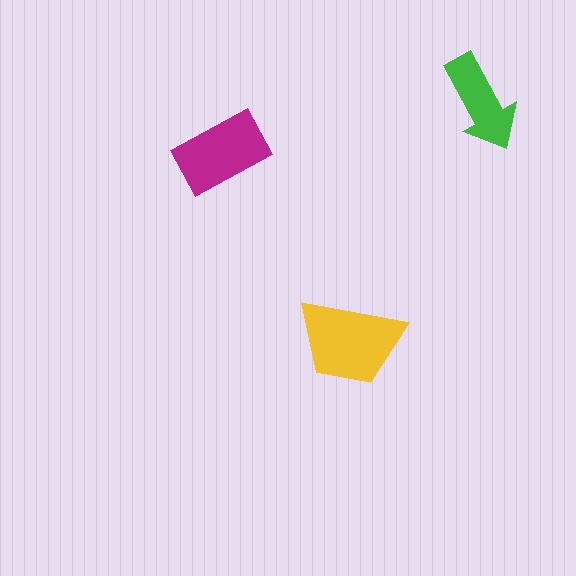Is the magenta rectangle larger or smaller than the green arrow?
Larger.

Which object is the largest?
The yellow trapezoid.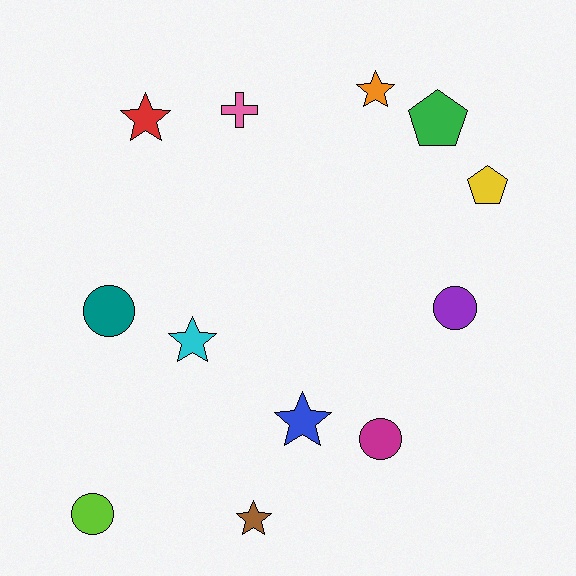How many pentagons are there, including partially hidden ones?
There are 2 pentagons.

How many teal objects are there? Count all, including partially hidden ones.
There is 1 teal object.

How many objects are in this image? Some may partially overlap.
There are 12 objects.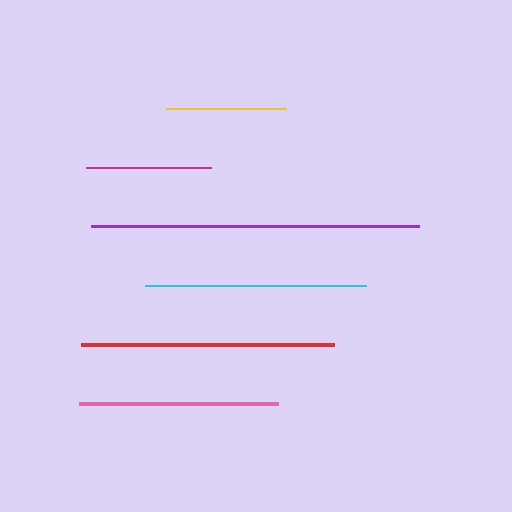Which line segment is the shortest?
The yellow line is the shortest at approximately 121 pixels.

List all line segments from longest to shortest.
From longest to shortest: purple, red, cyan, pink, magenta, yellow.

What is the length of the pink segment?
The pink segment is approximately 199 pixels long.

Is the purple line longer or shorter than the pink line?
The purple line is longer than the pink line.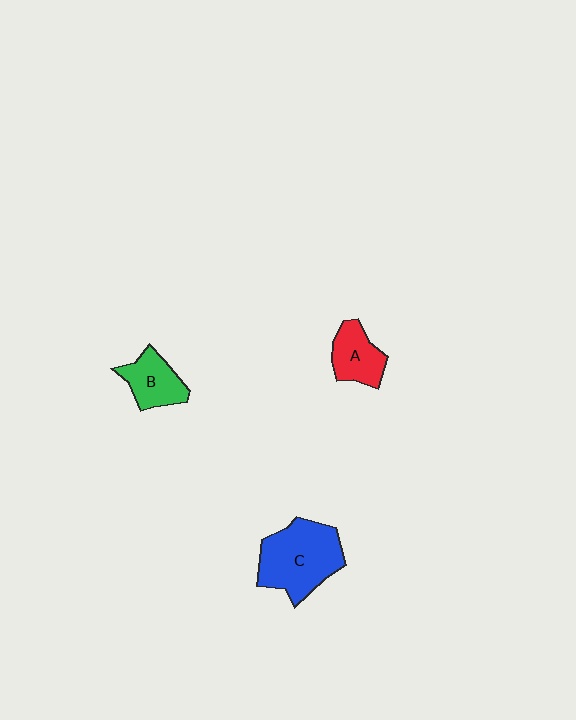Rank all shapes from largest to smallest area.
From largest to smallest: C (blue), B (green), A (red).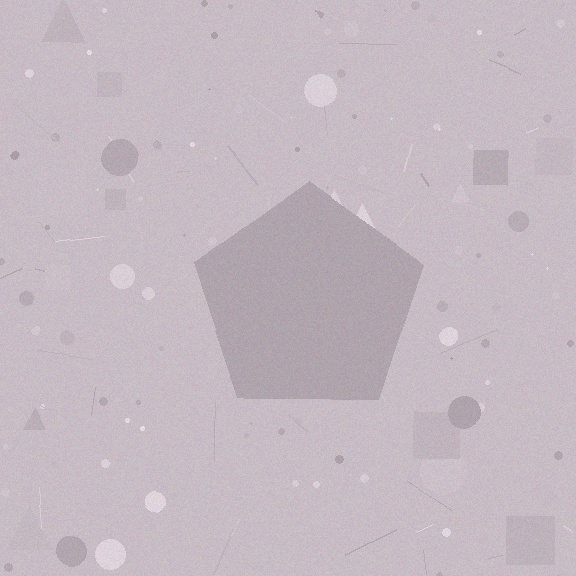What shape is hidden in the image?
A pentagon is hidden in the image.